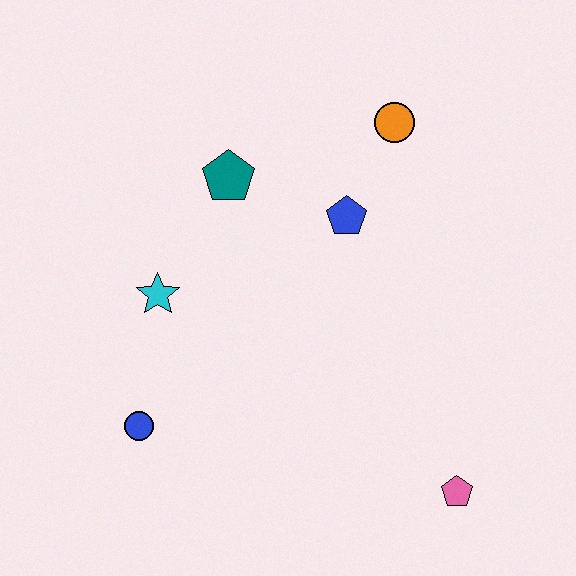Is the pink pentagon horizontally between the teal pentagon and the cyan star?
No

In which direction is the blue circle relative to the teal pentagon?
The blue circle is below the teal pentagon.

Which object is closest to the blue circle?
The cyan star is closest to the blue circle.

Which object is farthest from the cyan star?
The pink pentagon is farthest from the cyan star.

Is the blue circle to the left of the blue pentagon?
Yes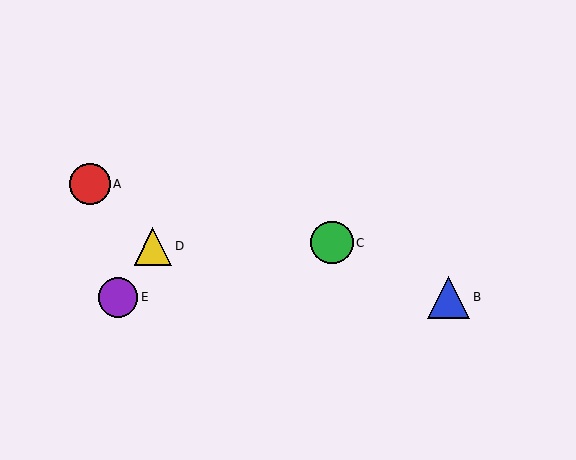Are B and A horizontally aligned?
No, B is at y≈297 and A is at y≈184.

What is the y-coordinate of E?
Object E is at y≈297.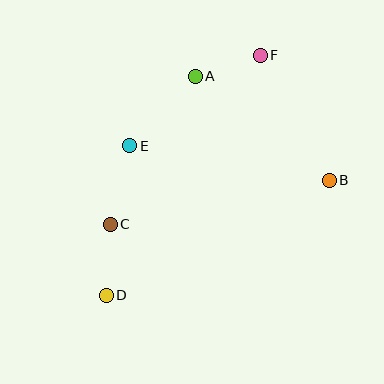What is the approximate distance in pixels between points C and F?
The distance between C and F is approximately 226 pixels.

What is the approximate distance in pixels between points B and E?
The distance between B and E is approximately 202 pixels.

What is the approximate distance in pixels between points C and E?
The distance between C and E is approximately 81 pixels.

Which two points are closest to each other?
Points A and F are closest to each other.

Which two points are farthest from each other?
Points D and F are farthest from each other.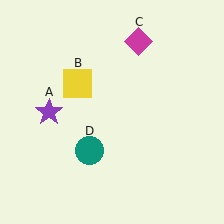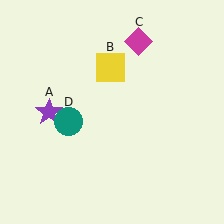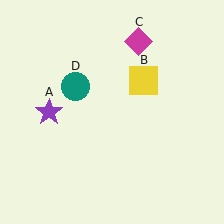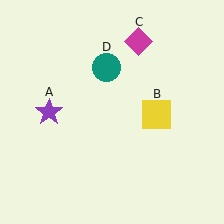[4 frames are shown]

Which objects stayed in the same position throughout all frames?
Purple star (object A) and magenta diamond (object C) remained stationary.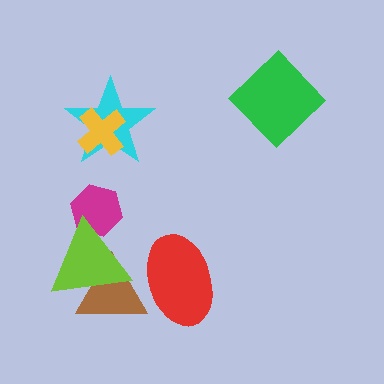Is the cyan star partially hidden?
Yes, it is partially covered by another shape.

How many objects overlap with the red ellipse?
1 object overlaps with the red ellipse.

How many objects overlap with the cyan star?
1 object overlaps with the cyan star.